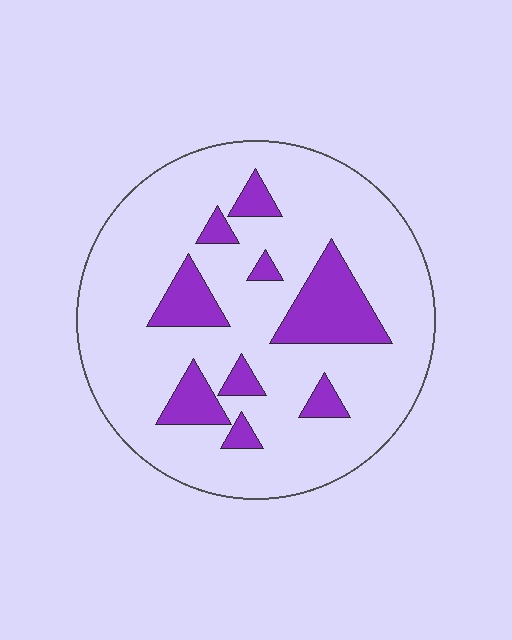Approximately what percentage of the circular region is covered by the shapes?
Approximately 20%.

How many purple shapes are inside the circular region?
9.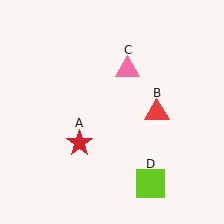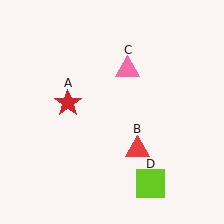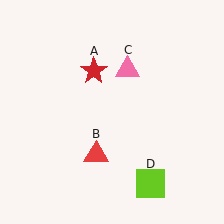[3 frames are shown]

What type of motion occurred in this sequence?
The red star (object A), red triangle (object B) rotated clockwise around the center of the scene.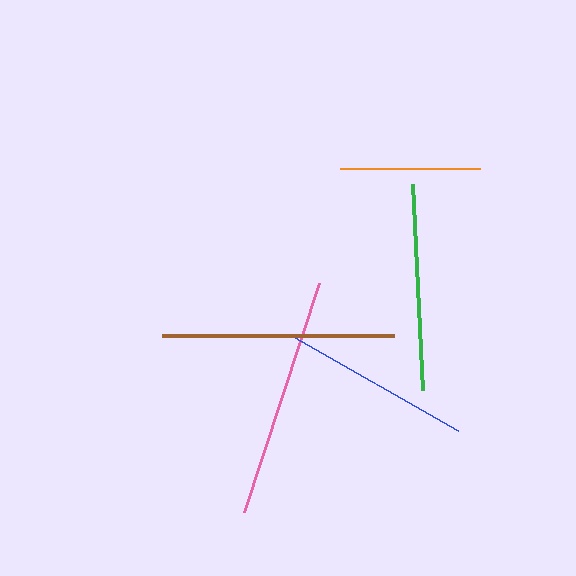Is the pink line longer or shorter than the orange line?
The pink line is longer than the orange line.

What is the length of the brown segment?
The brown segment is approximately 232 pixels long.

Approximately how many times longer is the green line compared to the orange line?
The green line is approximately 1.5 times the length of the orange line.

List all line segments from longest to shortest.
From longest to shortest: pink, brown, green, blue, orange.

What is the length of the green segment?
The green segment is approximately 207 pixels long.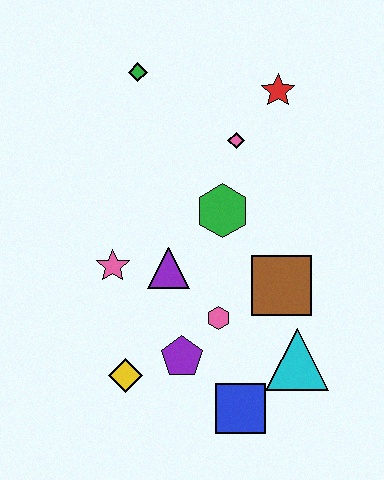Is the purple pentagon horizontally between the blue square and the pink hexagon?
No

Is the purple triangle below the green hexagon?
Yes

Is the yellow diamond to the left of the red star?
Yes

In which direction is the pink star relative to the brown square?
The pink star is to the left of the brown square.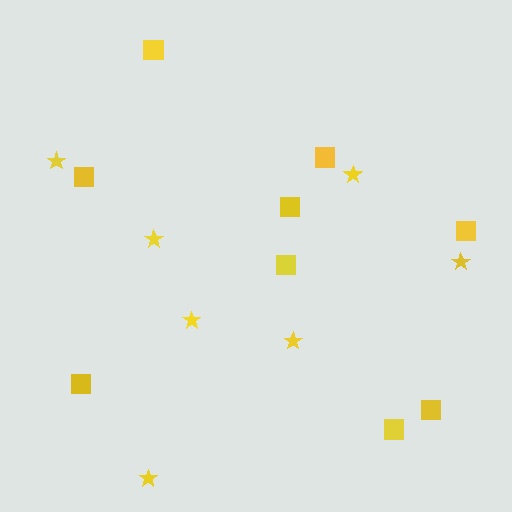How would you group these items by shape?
There are 2 groups: one group of squares (9) and one group of stars (7).